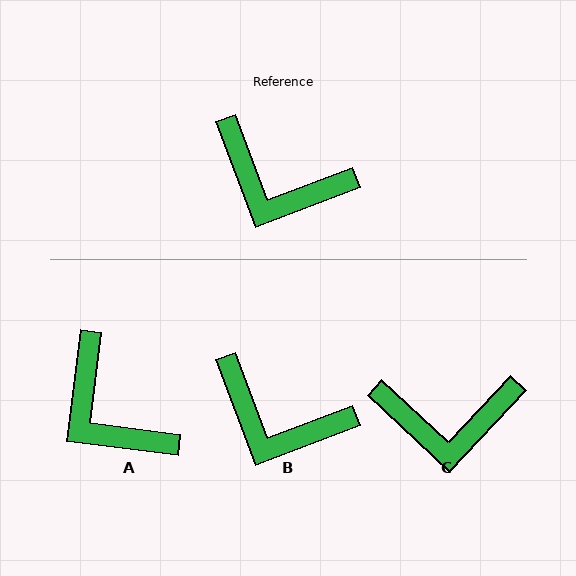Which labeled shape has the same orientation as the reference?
B.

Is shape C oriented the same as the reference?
No, it is off by about 26 degrees.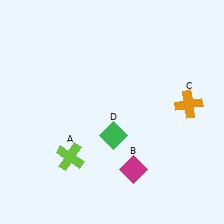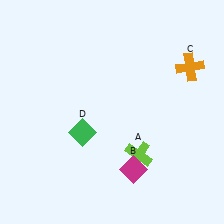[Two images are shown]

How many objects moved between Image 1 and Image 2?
3 objects moved between the two images.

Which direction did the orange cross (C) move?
The orange cross (C) moved up.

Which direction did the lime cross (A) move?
The lime cross (A) moved right.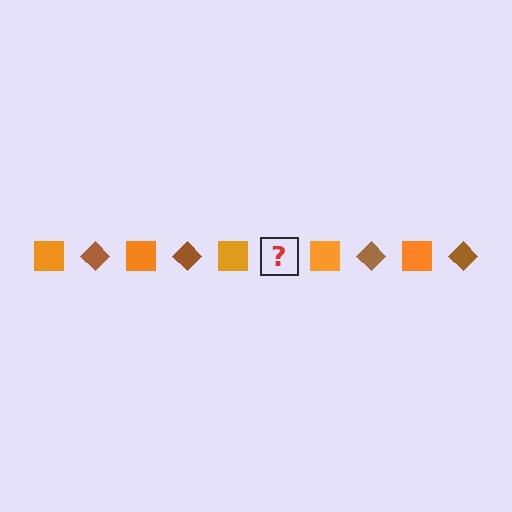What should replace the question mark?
The question mark should be replaced with a brown diamond.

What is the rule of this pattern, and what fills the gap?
The rule is that the pattern alternates between orange square and brown diamond. The gap should be filled with a brown diamond.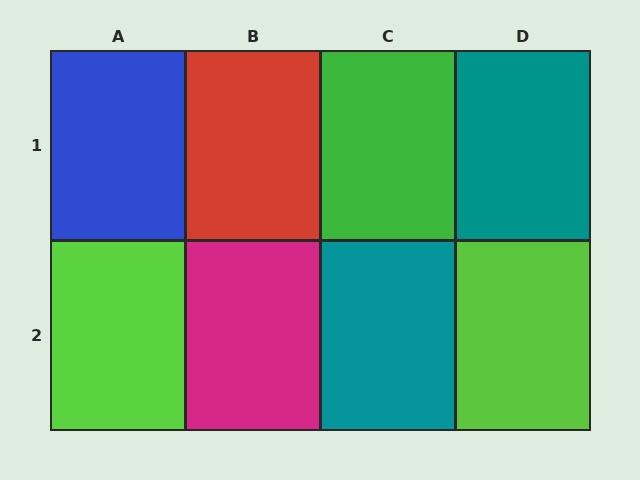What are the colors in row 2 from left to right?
Lime, magenta, teal, lime.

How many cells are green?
1 cell is green.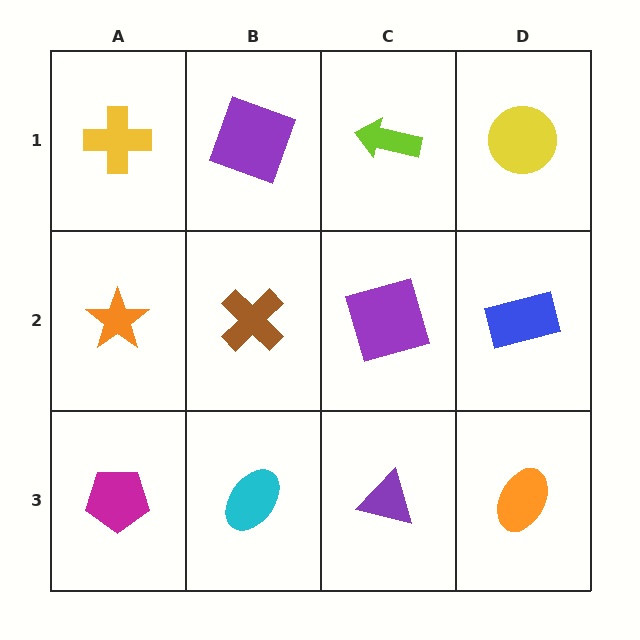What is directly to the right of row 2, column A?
A brown cross.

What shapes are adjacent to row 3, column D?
A blue rectangle (row 2, column D), a purple triangle (row 3, column C).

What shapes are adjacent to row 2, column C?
A lime arrow (row 1, column C), a purple triangle (row 3, column C), a brown cross (row 2, column B), a blue rectangle (row 2, column D).